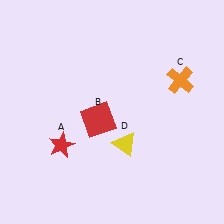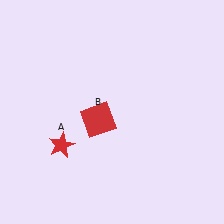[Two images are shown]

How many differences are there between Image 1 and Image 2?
There are 2 differences between the two images.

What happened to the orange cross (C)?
The orange cross (C) was removed in Image 2. It was in the top-right area of Image 1.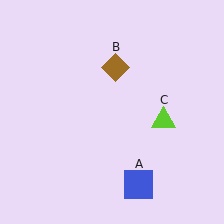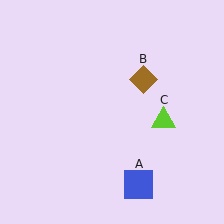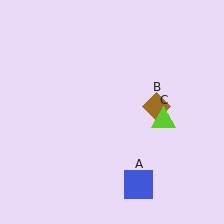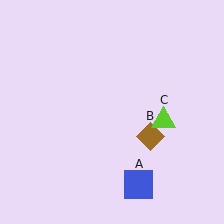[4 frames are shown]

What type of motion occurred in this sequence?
The brown diamond (object B) rotated clockwise around the center of the scene.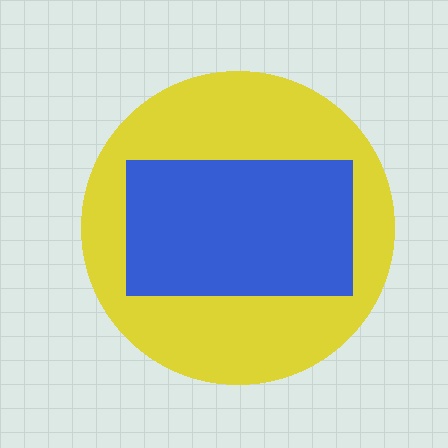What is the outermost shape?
The yellow circle.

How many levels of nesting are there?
2.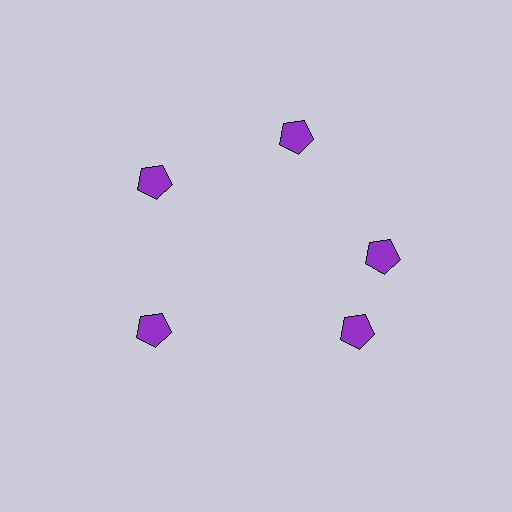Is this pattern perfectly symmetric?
No. The 5 purple pentagons are arranged in a ring, but one element near the 5 o'clock position is rotated out of alignment along the ring, breaking the 5-fold rotational symmetry.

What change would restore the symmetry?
The symmetry would be restored by rotating it back into even spacing with its neighbors so that all 5 pentagons sit at equal angles and equal distance from the center.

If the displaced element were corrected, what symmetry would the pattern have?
It would have 5-fold rotational symmetry — the pattern would map onto itself every 72 degrees.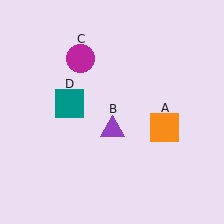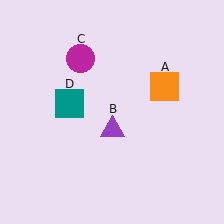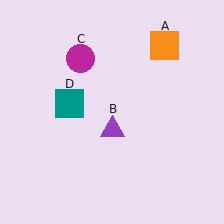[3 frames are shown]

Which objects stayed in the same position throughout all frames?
Purple triangle (object B) and magenta circle (object C) and teal square (object D) remained stationary.